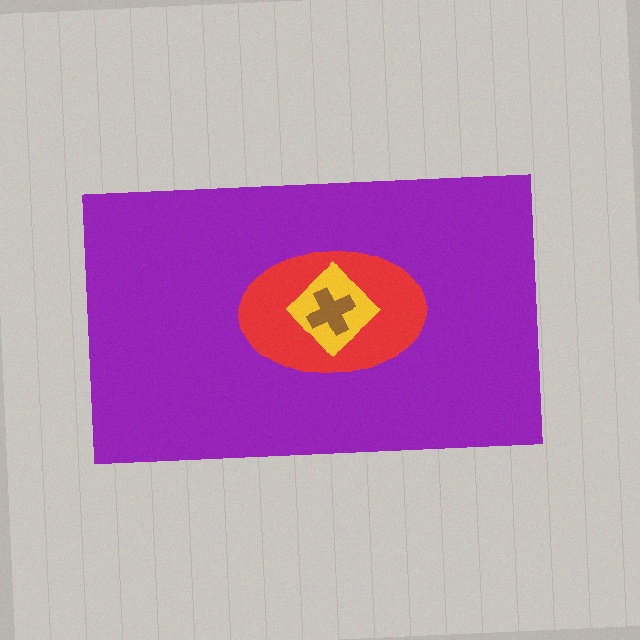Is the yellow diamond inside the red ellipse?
Yes.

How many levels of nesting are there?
4.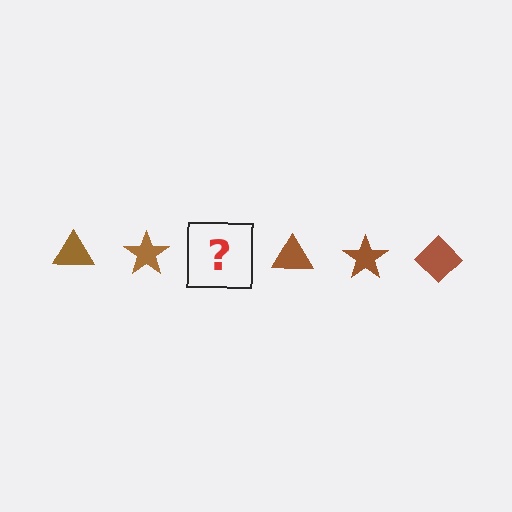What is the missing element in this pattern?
The missing element is a brown diamond.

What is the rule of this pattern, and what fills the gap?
The rule is that the pattern cycles through triangle, star, diamond shapes in brown. The gap should be filled with a brown diamond.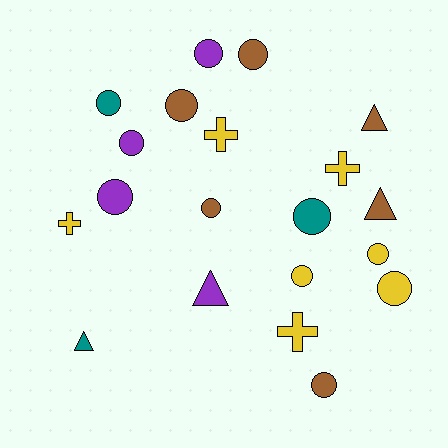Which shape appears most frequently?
Circle, with 12 objects.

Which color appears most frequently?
Yellow, with 7 objects.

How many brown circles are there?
There are 4 brown circles.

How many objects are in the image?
There are 20 objects.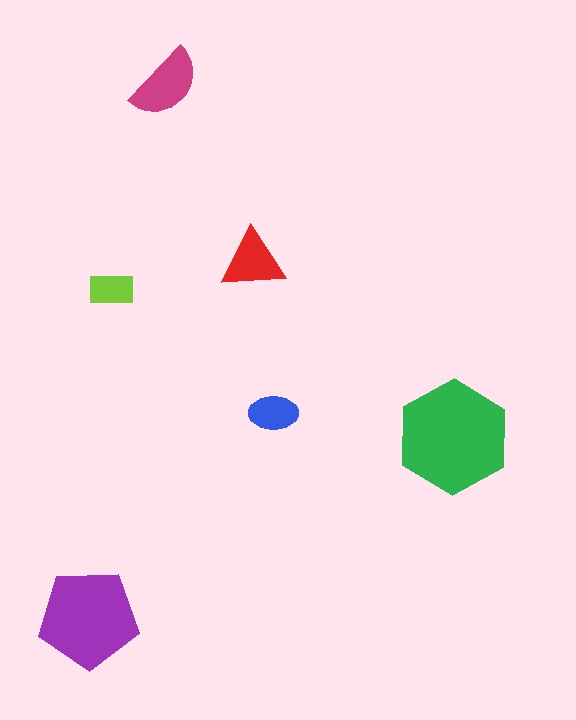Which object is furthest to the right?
The green hexagon is rightmost.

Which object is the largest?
The green hexagon.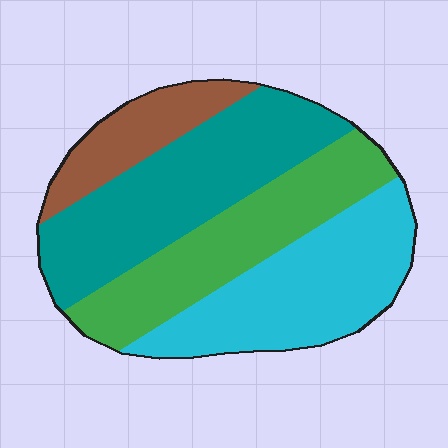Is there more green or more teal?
Teal.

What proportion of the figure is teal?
Teal takes up about one third (1/3) of the figure.